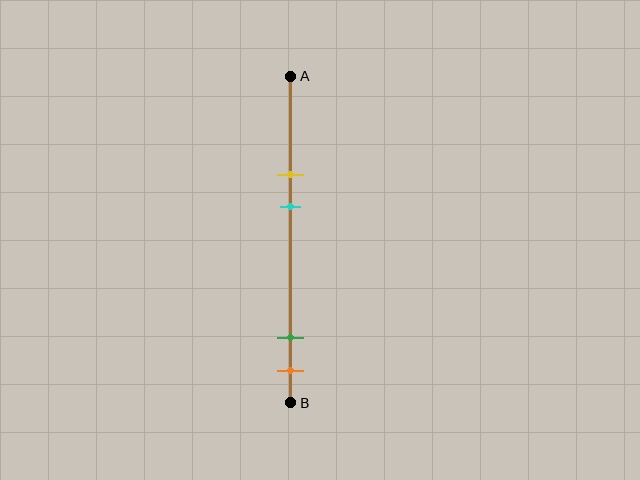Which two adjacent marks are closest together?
The green and orange marks are the closest adjacent pair.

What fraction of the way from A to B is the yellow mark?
The yellow mark is approximately 30% (0.3) of the way from A to B.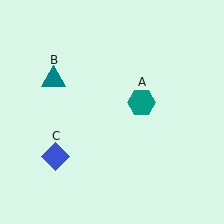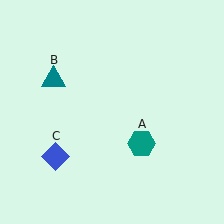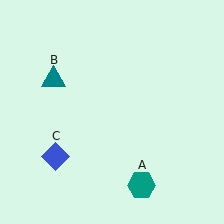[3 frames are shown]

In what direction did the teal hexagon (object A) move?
The teal hexagon (object A) moved down.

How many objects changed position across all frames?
1 object changed position: teal hexagon (object A).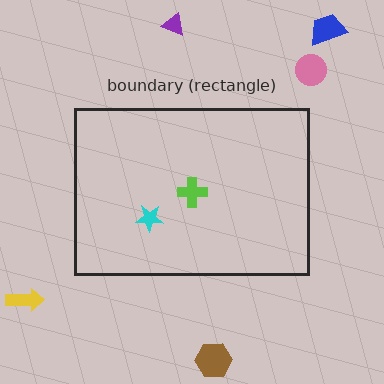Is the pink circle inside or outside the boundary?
Outside.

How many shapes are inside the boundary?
2 inside, 5 outside.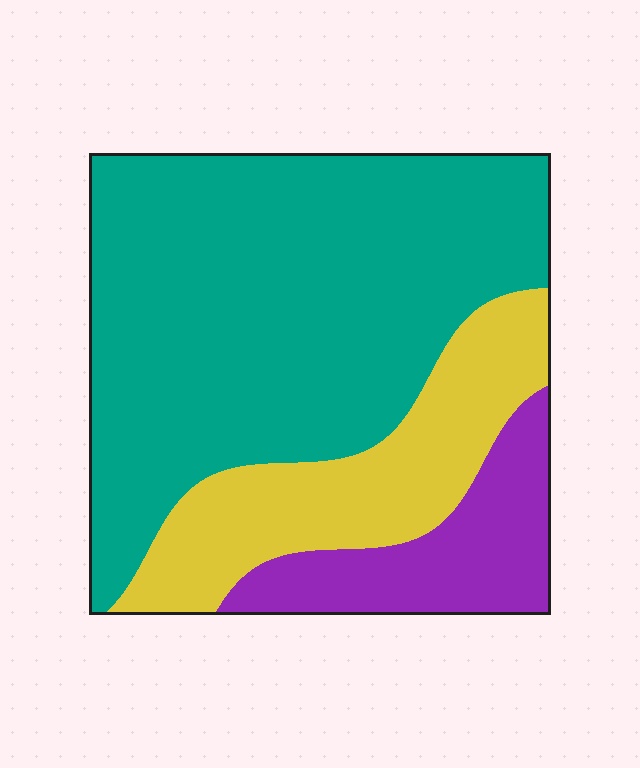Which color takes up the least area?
Purple, at roughly 15%.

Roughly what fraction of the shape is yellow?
Yellow takes up about one quarter (1/4) of the shape.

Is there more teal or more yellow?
Teal.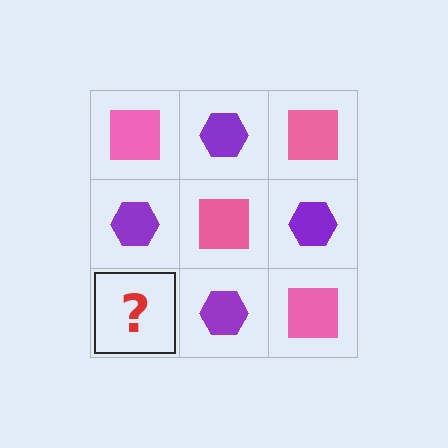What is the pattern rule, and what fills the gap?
The rule is that it alternates pink square and purple hexagon in a checkerboard pattern. The gap should be filled with a pink square.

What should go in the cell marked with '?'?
The missing cell should contain a pink square.